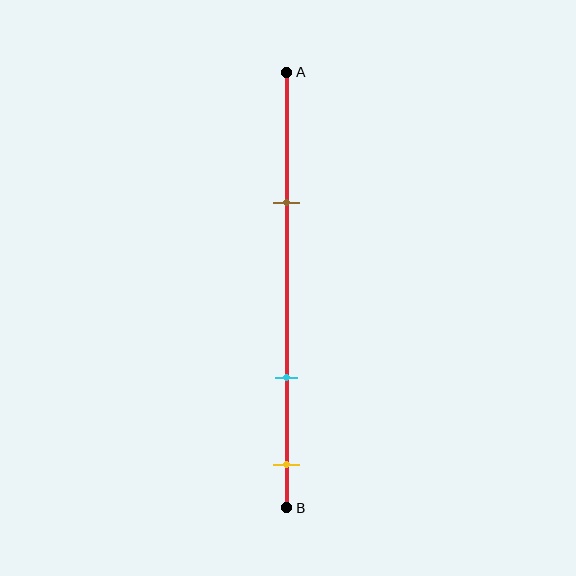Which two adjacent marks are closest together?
The cyan and yellow marks are the closest adjacent pair.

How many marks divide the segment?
There are 3 marks dividing the segment.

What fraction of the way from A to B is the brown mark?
The brown mark is approximately 30% (0.3) of the way from A to B.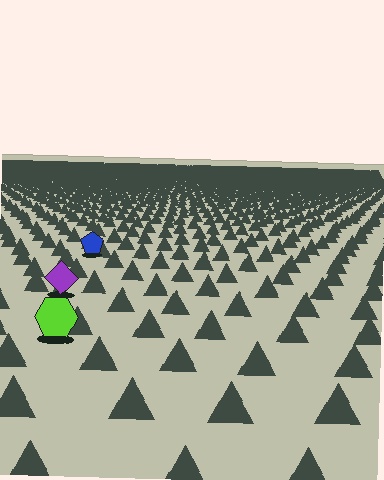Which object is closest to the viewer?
The lime hexagon is closest. The texture marks near it are larger and more spread out.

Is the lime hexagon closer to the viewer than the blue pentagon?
Yes. The lime hexagon is closer — you can tell from the texture gradient: the ground texture is coarser near it.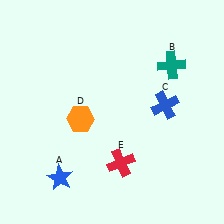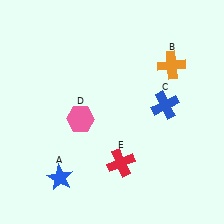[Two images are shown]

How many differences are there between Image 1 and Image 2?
There are 2 differences between the two images.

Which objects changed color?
B changed from teal to orange. D changed from orange to pink.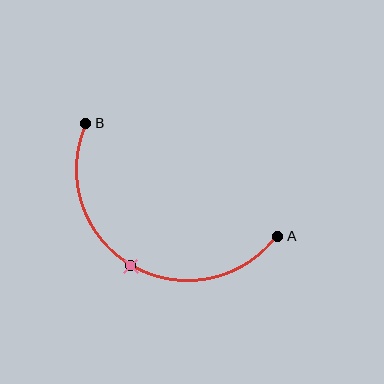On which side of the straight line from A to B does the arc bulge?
The arc bulges below the straight line connecting A and B.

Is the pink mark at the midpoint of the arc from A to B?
Yes. The pink mark lies on the arc at equal arc-length from both A and B — it is the arc midpoint.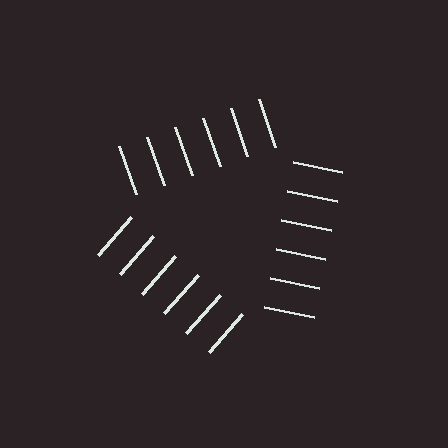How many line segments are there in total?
18 — 6 along each of the 3 edges.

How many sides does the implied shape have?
3 sides — the line-ends trace a triangle.